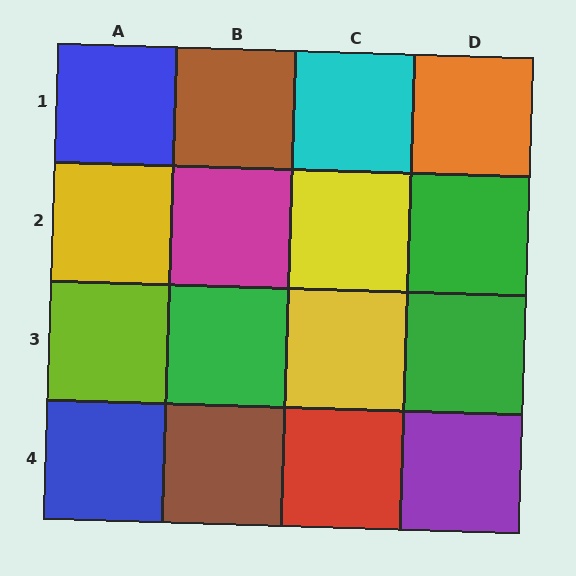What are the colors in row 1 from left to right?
Blue, brown, cyan, orange.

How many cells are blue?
2 cells are blue.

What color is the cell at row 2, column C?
Yellow.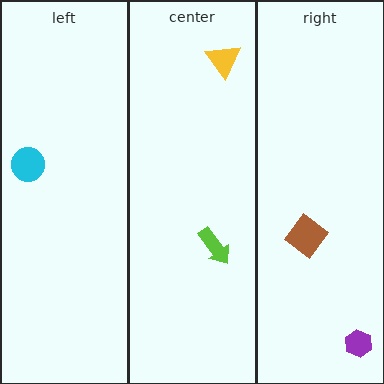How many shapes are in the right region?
2.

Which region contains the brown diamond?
The right region.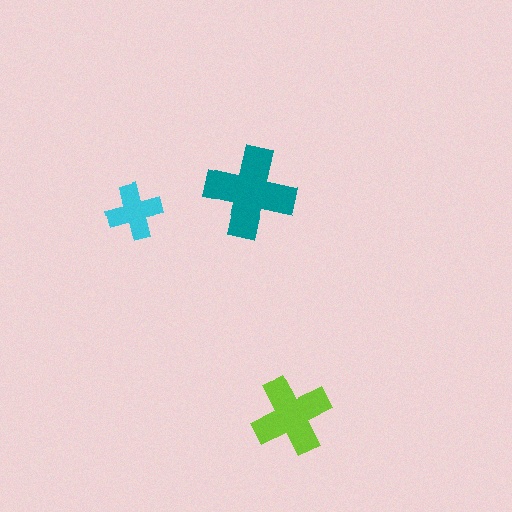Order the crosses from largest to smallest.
the teal one, the lime one, the cyan one.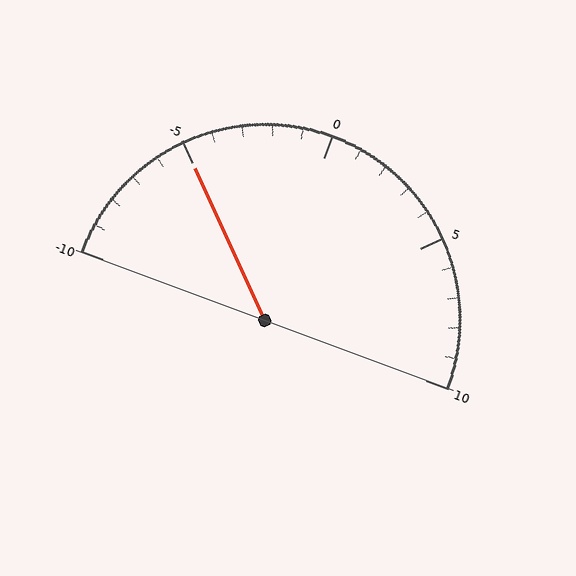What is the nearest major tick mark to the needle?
The nearest major tick mark is -5.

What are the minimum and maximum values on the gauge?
The gauge ranges from -10 to 10.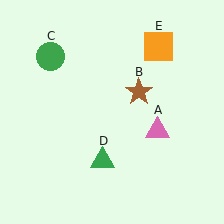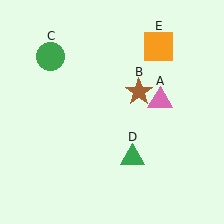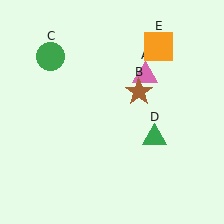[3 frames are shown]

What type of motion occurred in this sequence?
The pink triangle (object A), green triangle (object D) rotated counterclockwise around the center of the scene.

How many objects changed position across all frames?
2 objects changed position: pink triangle (object A), green triangle (object D).